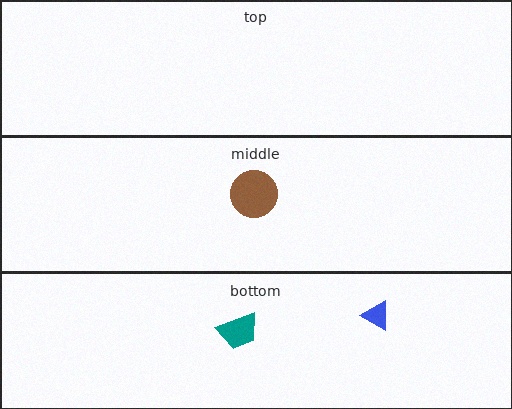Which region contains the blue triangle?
The bottom region.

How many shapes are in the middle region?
1.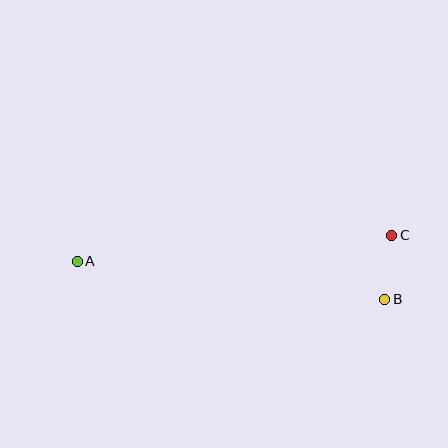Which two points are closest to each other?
Points B and C are closest to each other.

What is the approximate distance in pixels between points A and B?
The distance between A and B is approximately 310 pixels.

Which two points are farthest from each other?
Points A and C are farthest from each other.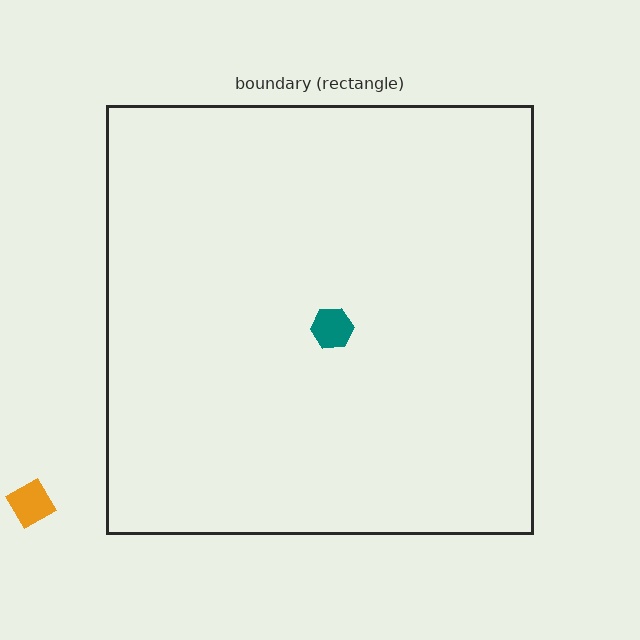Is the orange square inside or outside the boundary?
Outside.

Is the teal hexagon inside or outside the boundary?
Inside.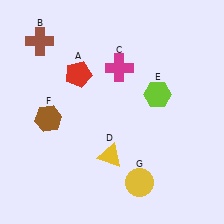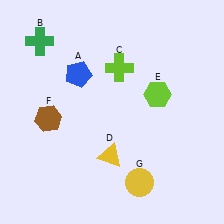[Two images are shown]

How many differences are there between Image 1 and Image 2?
There are 3 differences between the two images.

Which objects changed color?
A changed from red to blue. B changed from brown to green. C changed from magenta to lime.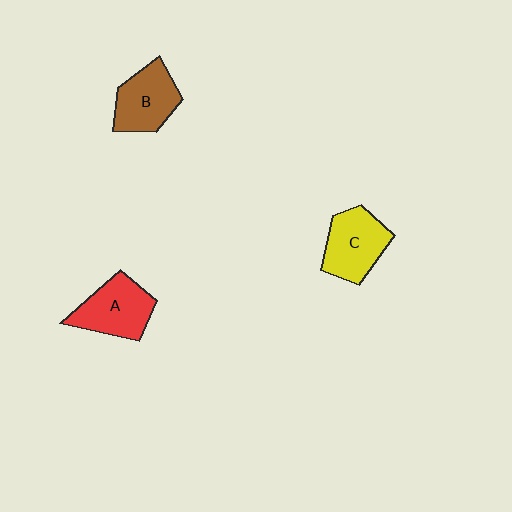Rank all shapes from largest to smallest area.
From largest to smallest: A (red), C (yellow), B (brown).